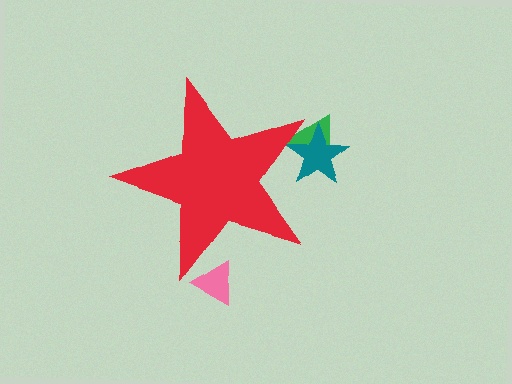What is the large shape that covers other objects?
A red star.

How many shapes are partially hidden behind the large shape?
3 shapes are partially hidden.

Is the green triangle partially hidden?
Yes, the green triangle is partially hidden behind the red star.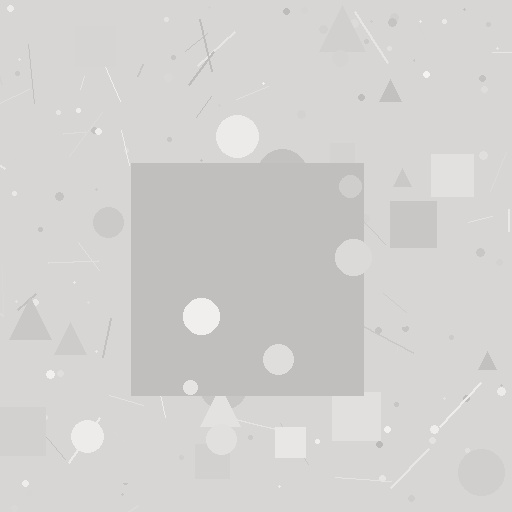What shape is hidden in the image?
A square is hidden in the image.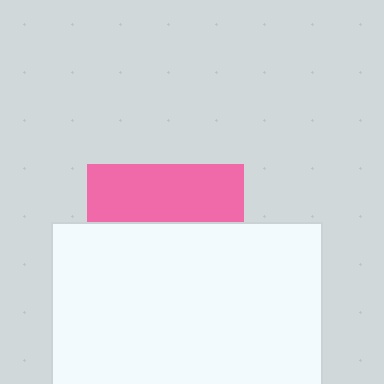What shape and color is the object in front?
The object in front is a white rectangle.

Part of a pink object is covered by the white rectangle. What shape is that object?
It is a square.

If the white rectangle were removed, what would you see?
You would see the complete pink square.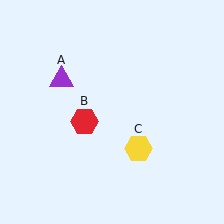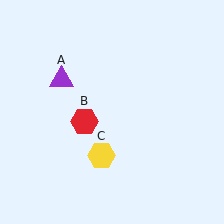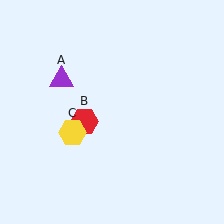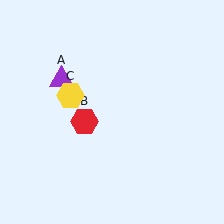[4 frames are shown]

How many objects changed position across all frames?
1 object changed position: yellow hexagon (object C).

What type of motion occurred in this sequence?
The yellow hexagon (object C) rotated clockwise around the center of the scene.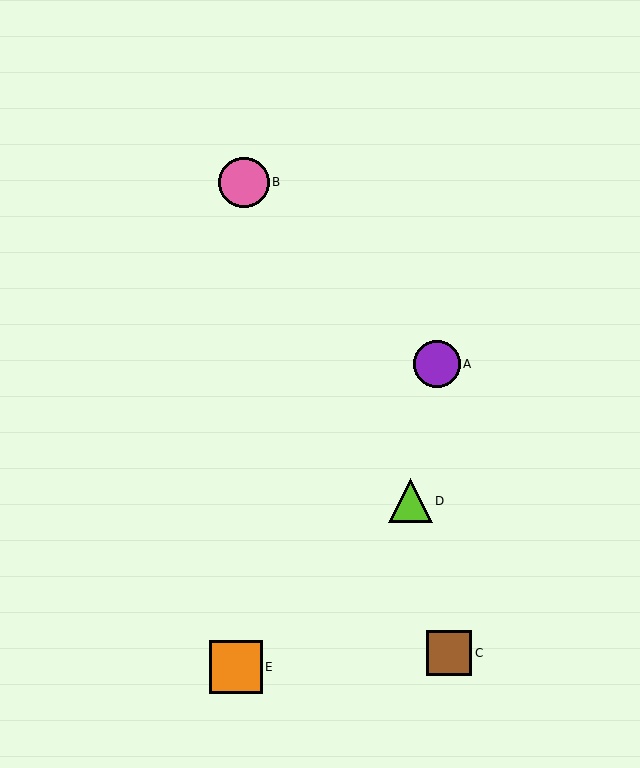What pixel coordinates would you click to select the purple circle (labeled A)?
Click at (437, 364) to select the purple circle A.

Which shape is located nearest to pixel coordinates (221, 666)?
The orange square (labeled E) at (236, 667) is nearest to that location.